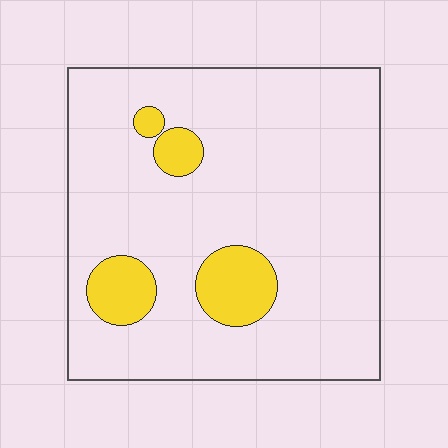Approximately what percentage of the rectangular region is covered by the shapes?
Approximately 10%.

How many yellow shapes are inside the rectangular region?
4.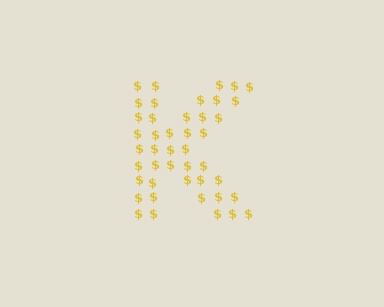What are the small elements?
The small elements are dollar signs.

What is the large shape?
The large shape is the letter K.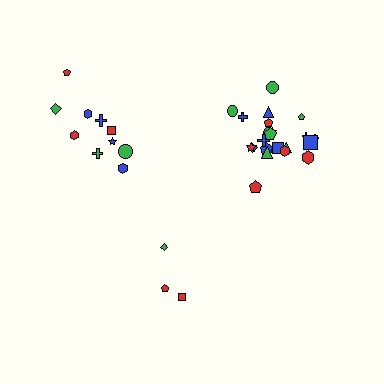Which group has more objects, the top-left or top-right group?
The top-right group.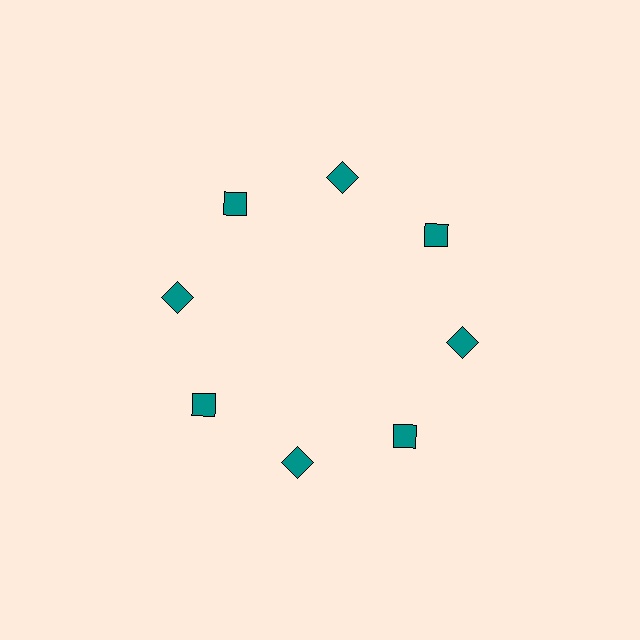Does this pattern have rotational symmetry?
Yes, this pattern has 8-fold rotational symmetry. It looks the same after rotating 45 degrees around the center.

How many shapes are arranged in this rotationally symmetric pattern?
There are 8 shapes, arranged in 8 groups of 1.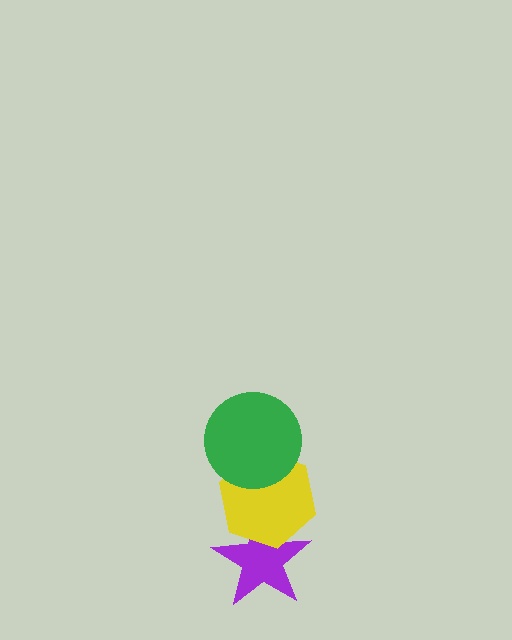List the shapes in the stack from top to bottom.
From top to bottom: the green circle, the yellow hexagon, the purple star.